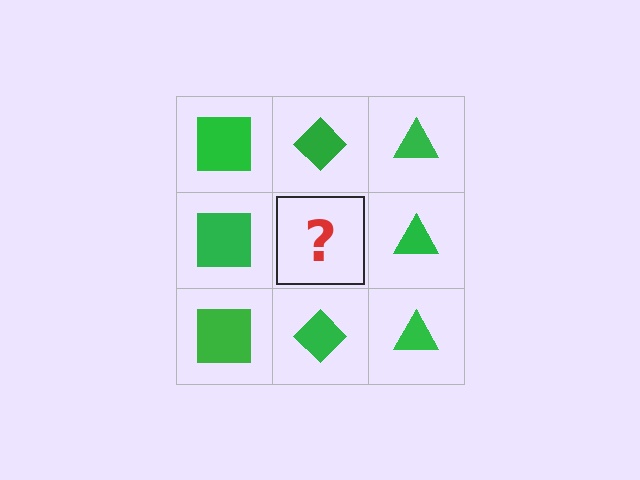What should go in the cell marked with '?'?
The missing cell should contain a green diamond.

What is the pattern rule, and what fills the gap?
The rule is that each column has a consistent shape. The gap should be filled with a green diamond.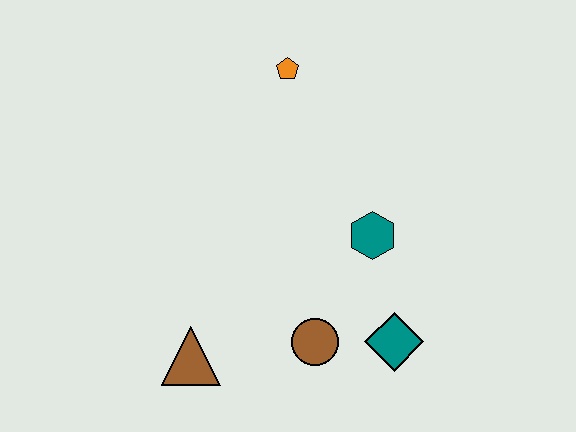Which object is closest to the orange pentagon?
The teal hexagon is closest to the orange pentagon.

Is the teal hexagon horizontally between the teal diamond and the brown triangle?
Yes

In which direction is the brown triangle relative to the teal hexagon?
The brown triangle is to the left of the teal hexagon.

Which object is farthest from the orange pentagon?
The brown triangle is farthest from the orange pentagon.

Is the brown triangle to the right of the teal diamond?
No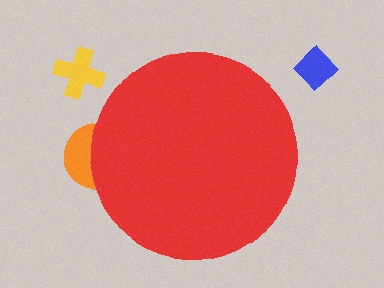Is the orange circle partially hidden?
Yes, the orange circle is partially hidden behind the red circle.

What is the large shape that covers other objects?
A red circle.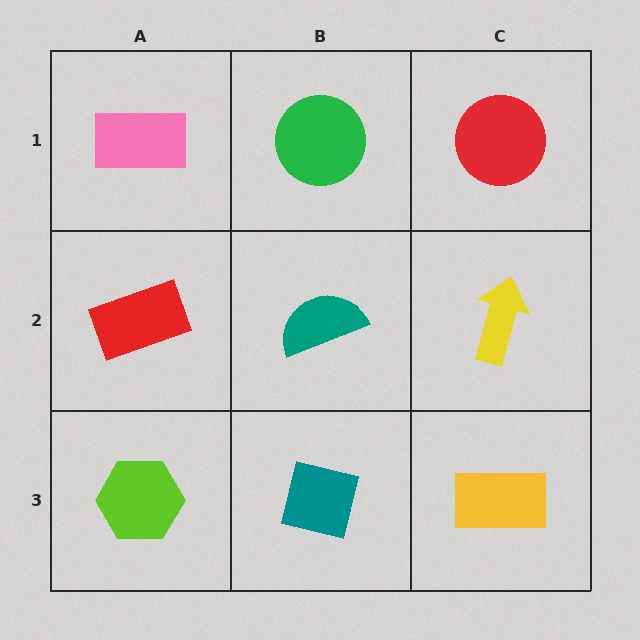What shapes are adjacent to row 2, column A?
A pink rectangle (row 1, column A), a lime hexagon (row 3, column A), a teal semicircle (row 2, column B).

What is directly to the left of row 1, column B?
A pink rectangle.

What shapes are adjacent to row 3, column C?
A yellow arrow (row 2, column C), a teal square (row 3, column B).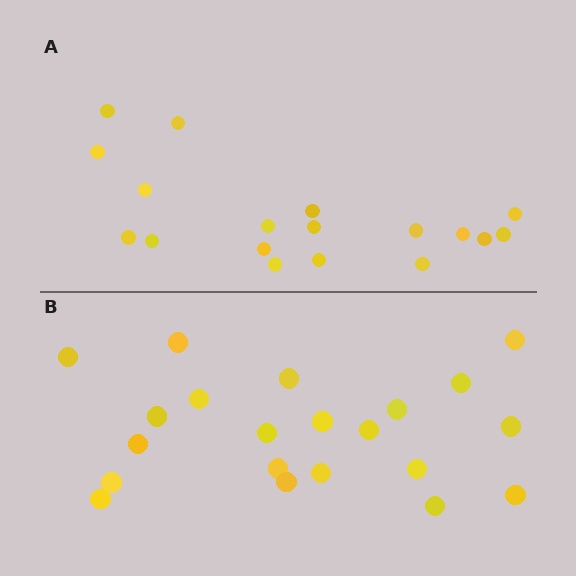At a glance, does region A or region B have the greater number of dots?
Region B (the bottom region) has more dots.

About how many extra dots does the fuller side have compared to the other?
Region B has just a few more — roughly 2 or 3 more dots than region A.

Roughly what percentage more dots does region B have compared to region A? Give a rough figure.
About 15% more.